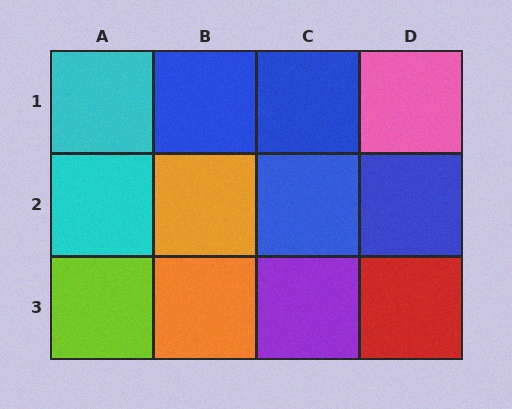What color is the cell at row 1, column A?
Cyan.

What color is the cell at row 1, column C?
Blue.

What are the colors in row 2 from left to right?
Cyan, orange, blue, blue.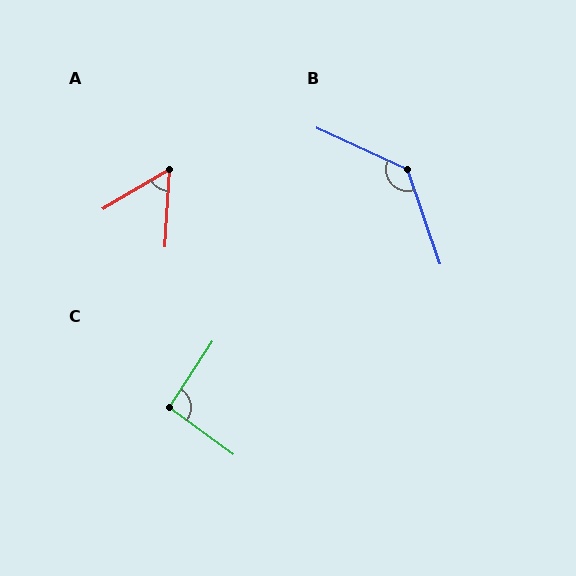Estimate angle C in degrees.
Approximately 93 degrees.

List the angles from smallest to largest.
A (56°), C (93°), B (134°).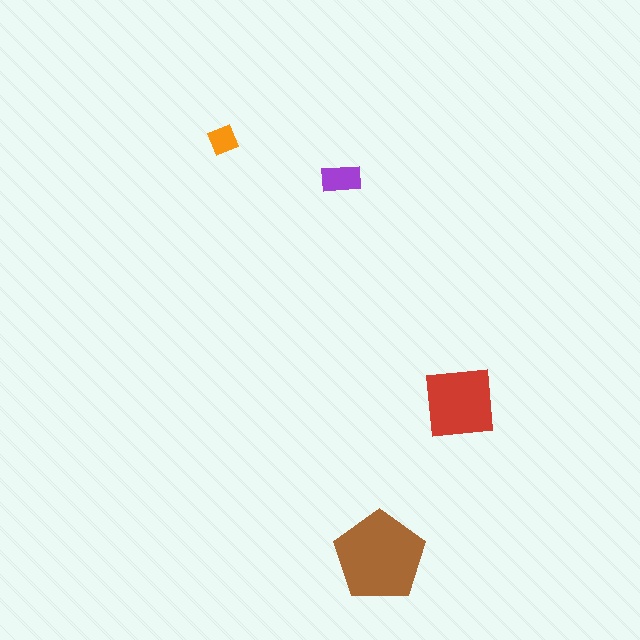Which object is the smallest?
The orange diamond.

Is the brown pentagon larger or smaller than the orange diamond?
Larger.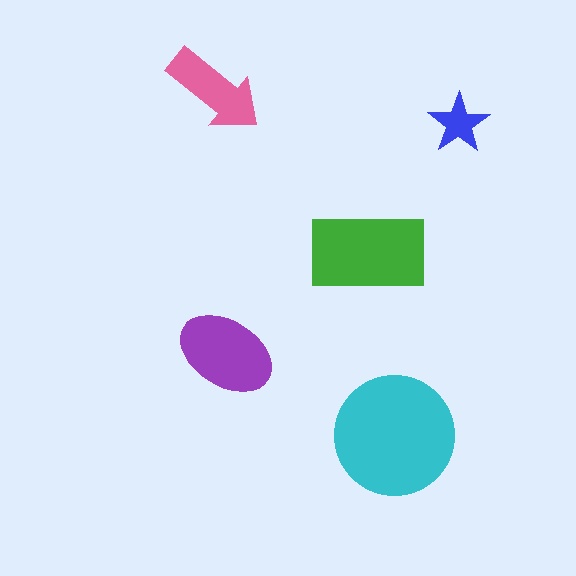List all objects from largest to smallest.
The cyan circle, the green rectangle, the purple ellipse, the pink arrow, the blue star.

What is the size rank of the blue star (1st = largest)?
5th.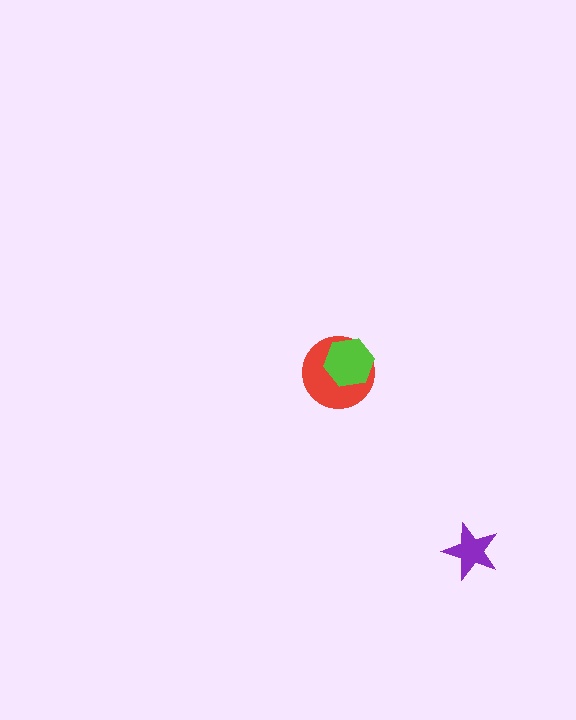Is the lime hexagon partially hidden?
No, no other shape covers it.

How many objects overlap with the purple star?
0 objects overlap with the purple star.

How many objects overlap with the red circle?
1 object overlaps with the red circle.